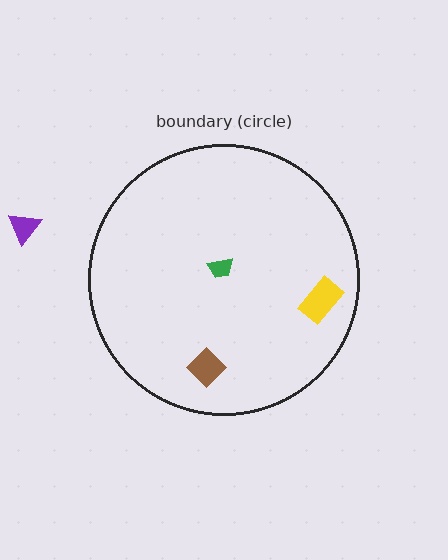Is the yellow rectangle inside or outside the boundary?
Inside.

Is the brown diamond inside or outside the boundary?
Inside.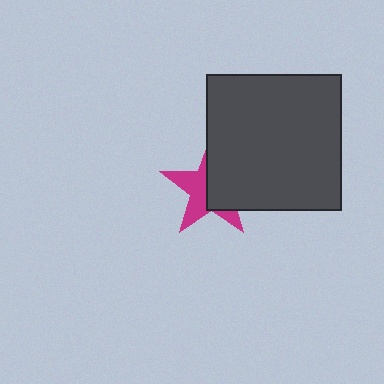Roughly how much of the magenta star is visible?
About half of it is visible (roughly 46%).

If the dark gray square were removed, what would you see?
You would see the complete magenta star.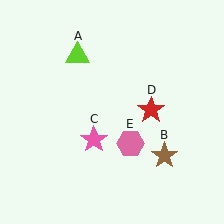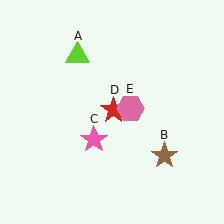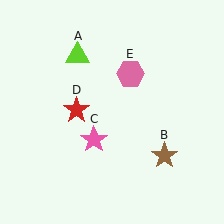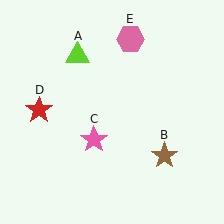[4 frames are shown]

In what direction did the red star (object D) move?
The red star (object D) moved left.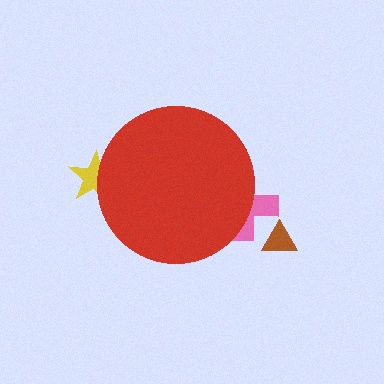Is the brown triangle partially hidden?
No, the brown triangle is fully visible.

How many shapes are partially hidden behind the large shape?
2 shapes are partially hidden.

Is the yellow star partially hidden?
Yes, the yellow star is partially hidden behind the red circle.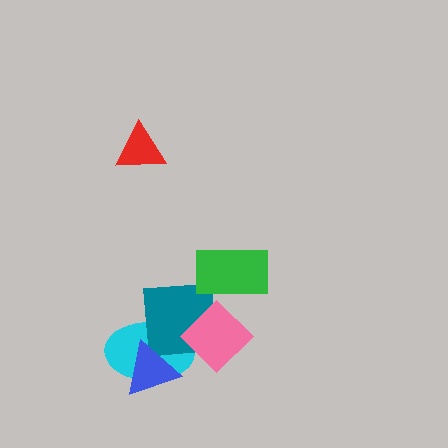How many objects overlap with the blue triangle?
2 objects overlap with the blue triangle.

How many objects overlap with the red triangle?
0 objects overlap with the red triangle.